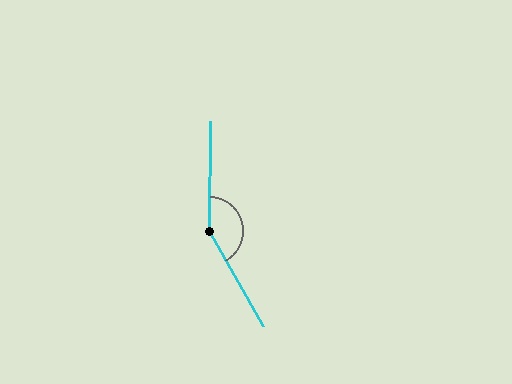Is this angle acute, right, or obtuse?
It is obtuse.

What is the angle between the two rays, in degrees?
Approximately 150 degrees.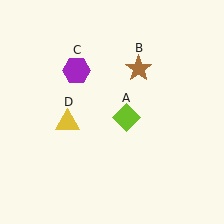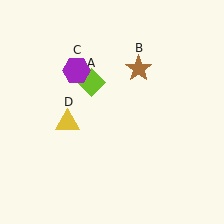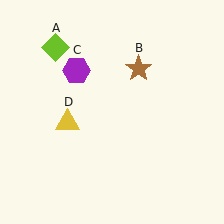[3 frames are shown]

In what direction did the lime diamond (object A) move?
The lime diamond (object A) moved up and to the left.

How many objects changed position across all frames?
1 object changed position: lime diamond (object A).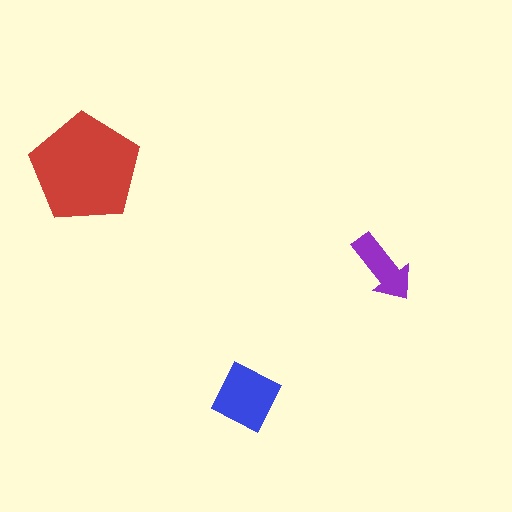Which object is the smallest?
The purple arrow.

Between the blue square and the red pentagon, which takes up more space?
The red pentagon.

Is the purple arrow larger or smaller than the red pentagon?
Smaller.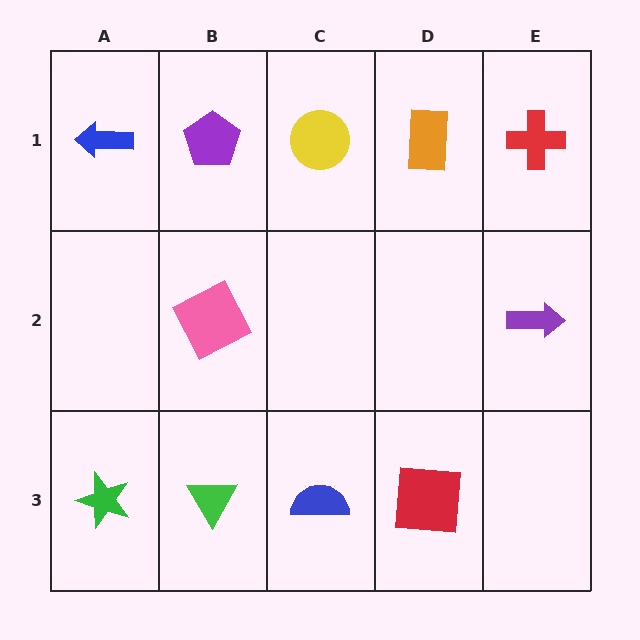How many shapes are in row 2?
2 shapes.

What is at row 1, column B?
A purple pentagon.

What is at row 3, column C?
A blue semicircle.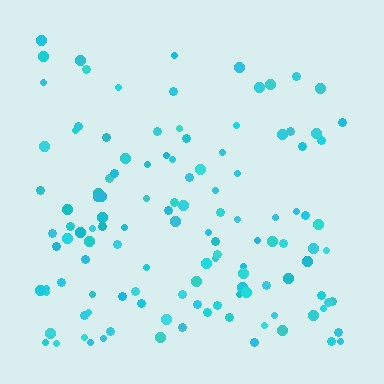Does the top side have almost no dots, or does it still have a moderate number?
Still a moderate number, just noticeably fewer than the bottom.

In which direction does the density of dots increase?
From top to bottom, with the bottom side densest.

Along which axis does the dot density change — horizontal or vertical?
Vertical.